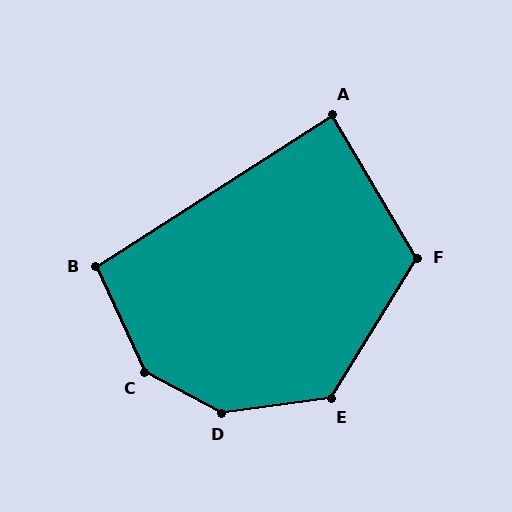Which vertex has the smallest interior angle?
A, at approximately 88 degrees.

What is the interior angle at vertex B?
Approximately 98 degrees (obtuse).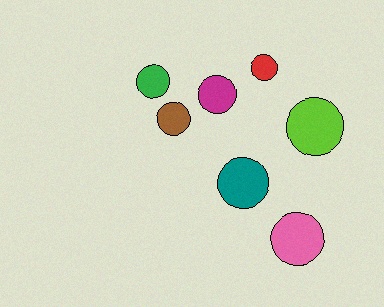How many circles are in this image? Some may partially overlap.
There are 7 circles.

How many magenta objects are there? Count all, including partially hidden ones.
There is 1 magenta object.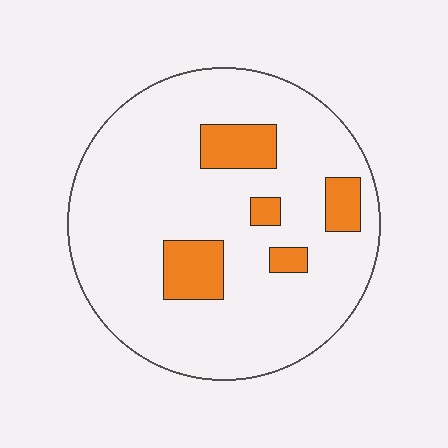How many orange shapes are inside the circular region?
5.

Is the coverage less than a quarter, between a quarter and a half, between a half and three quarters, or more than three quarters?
Less than a quarter.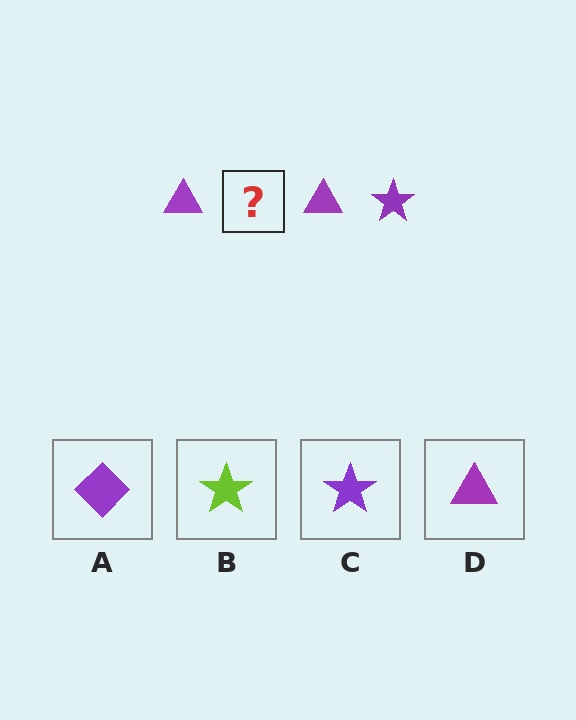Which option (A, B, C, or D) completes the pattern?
C.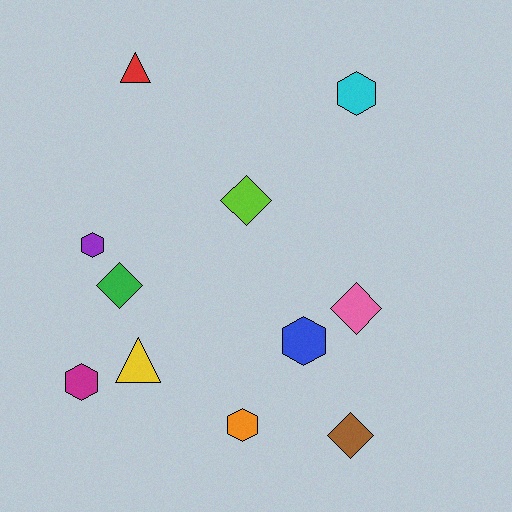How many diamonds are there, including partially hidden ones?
There are 4 diamonds.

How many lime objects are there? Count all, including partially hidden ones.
There is 1 lime object.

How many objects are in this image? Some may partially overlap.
There are 11 objects.